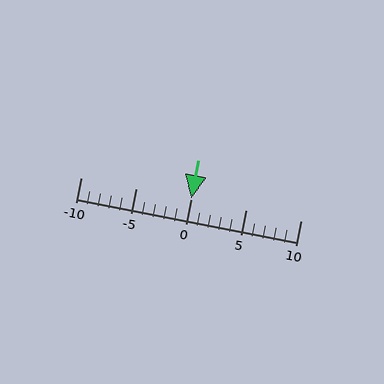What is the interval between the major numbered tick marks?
The major tick marks are spaced 5 units apart.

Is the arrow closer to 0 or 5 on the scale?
The arrow is closer to 0.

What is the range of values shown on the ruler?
The ruler shows values from -10 to 10.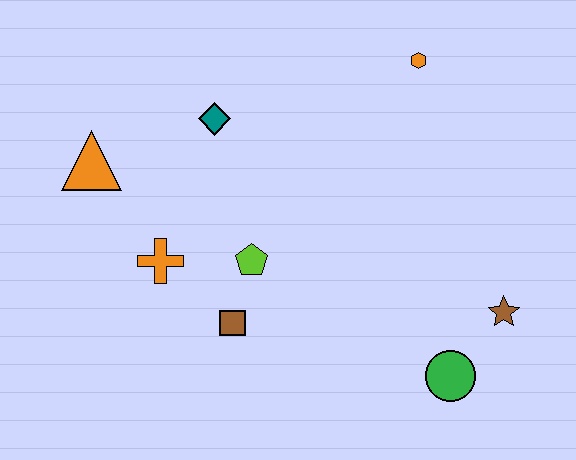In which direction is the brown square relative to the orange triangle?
The brown square is below the orange triangle.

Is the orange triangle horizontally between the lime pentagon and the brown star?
No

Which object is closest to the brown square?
The lime pentagon is closest to the brown square.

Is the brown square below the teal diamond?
Yes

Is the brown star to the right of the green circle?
Yes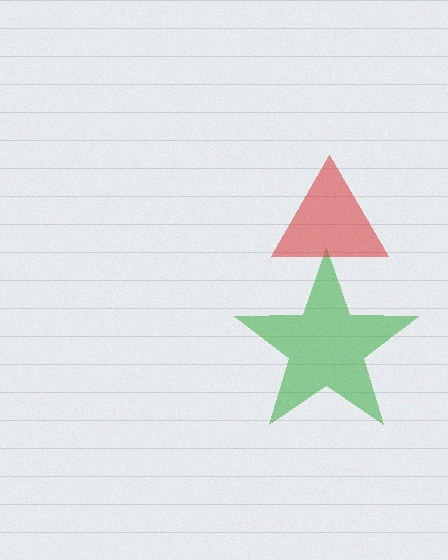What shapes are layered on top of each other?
The layered shapes are: a green star, a red triangle.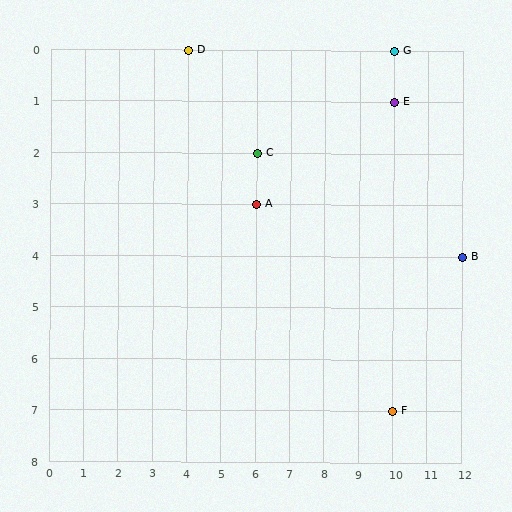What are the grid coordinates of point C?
Point C is at grid coordinates (6, 2).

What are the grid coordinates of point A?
Point A is at grid coordinates (6, 3).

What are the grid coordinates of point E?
Point E is at grid coordinates (10, 1).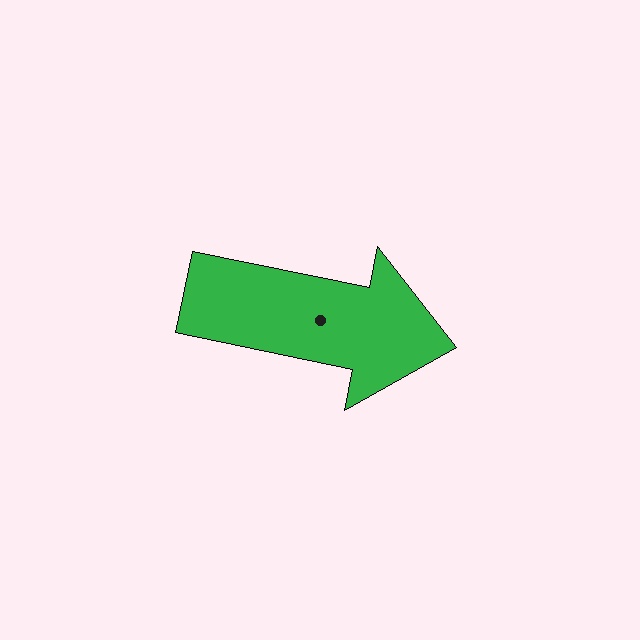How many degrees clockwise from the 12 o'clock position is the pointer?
Approximately 102 degrees.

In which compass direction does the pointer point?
East.